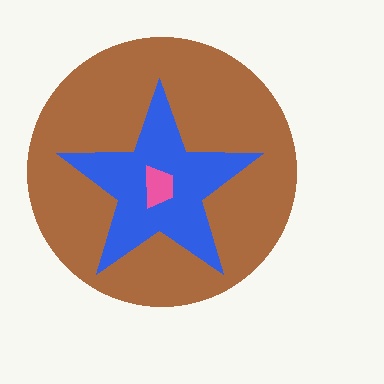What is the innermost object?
The pink trapezoid.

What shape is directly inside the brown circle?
The blue star.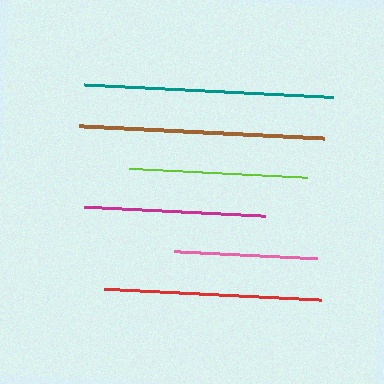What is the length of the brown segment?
The brown segment is approximately 246 pixels long.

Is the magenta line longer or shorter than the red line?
The red line is longer than the magenta line.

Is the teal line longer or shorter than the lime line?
The teal line is longer than the lime line.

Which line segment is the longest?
The teal line is the longest at approximately 249 pixels.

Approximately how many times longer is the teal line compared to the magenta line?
The teal line is approximately 1.4 times the length of the magenta line.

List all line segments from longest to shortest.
From longest to shortest: teal, brown, red, magenta, lime, pink.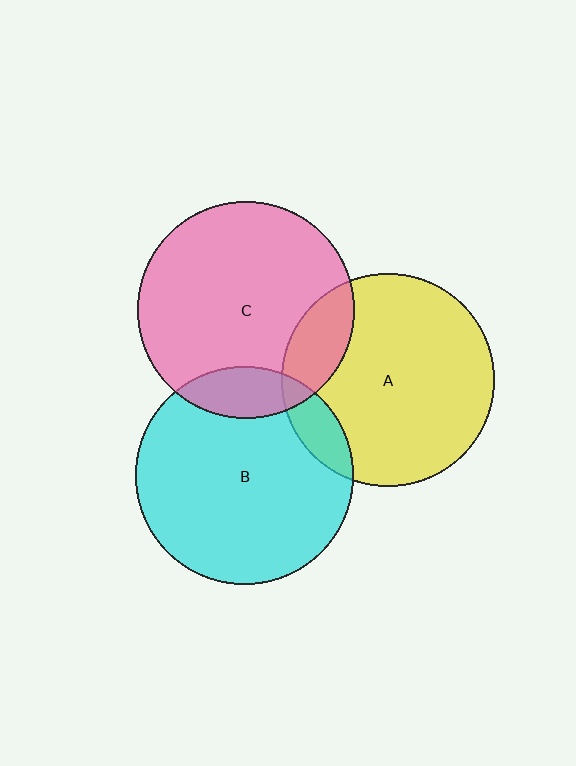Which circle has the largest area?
Circle B (cyan).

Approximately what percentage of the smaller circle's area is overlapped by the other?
Approximately 10%.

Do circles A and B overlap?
Yes.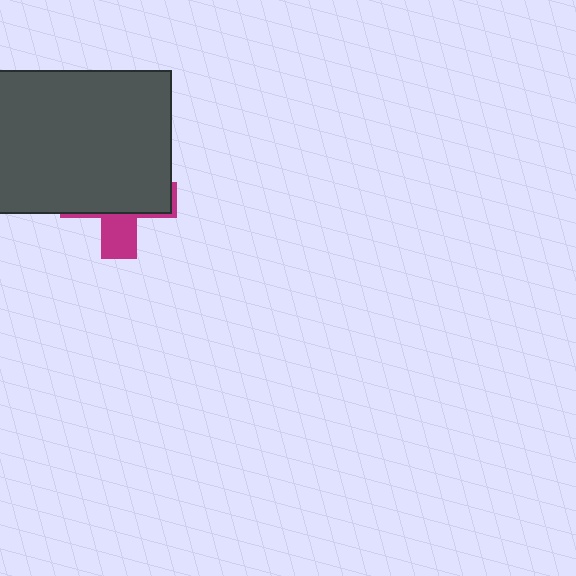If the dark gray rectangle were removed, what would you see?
You would see the complete magenta cross.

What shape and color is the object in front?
The object in front is a dark gray rectangle.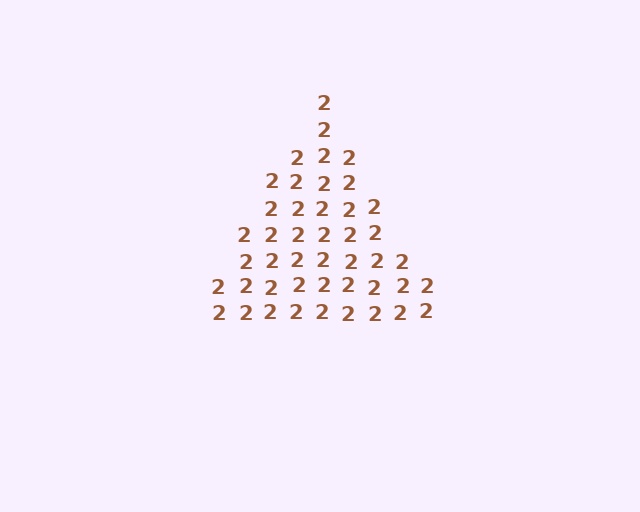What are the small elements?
The small elements are digit 2's.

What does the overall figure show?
The overall figure shows a triangle.